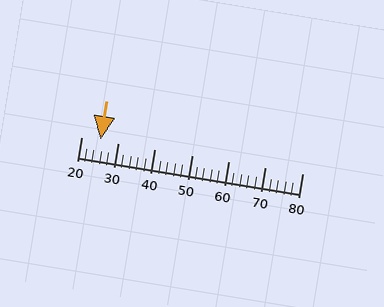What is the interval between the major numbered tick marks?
The major tick marks are spaced 10 units apart.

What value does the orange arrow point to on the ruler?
The orange arrow points to approximately 25.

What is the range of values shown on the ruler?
The ruler shows values from 20 to 80.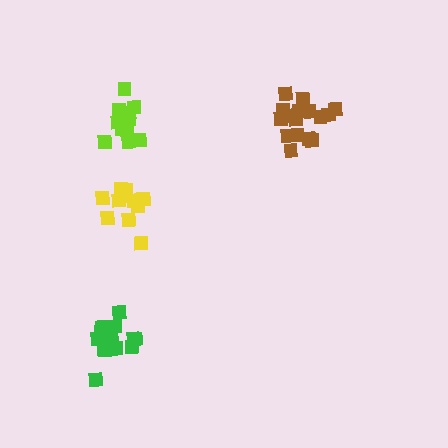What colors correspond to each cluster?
The clusters are colored: green, brown, yellow, lime.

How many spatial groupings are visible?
There are 4 spatial groupings.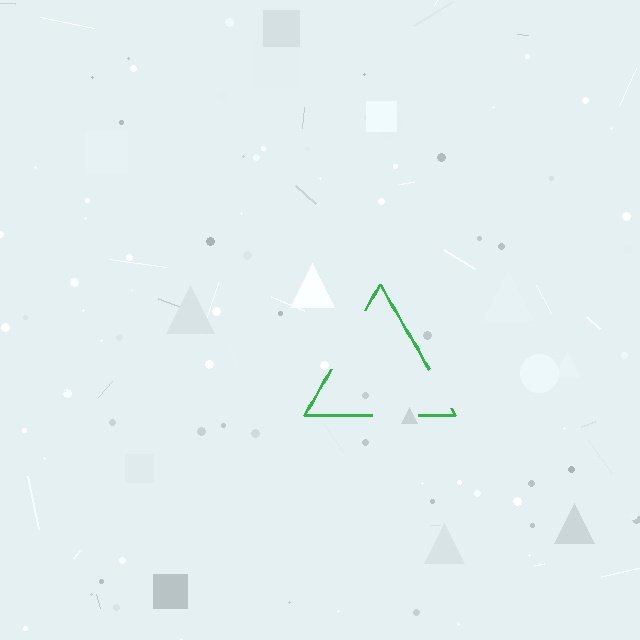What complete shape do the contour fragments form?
The contour fragments form a triangle.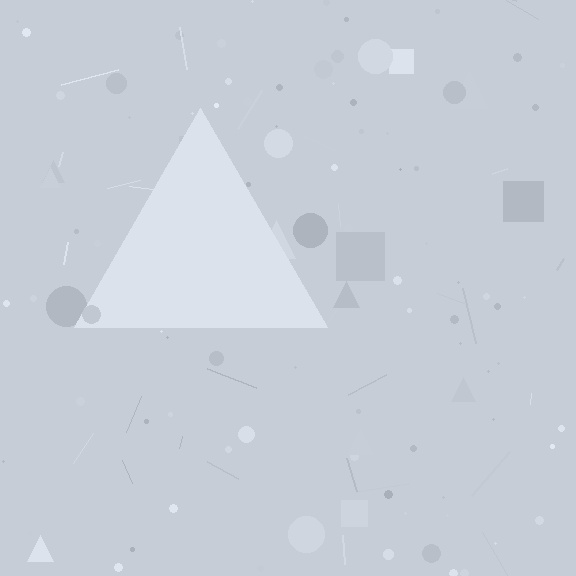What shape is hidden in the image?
A triangle is hidden in the image.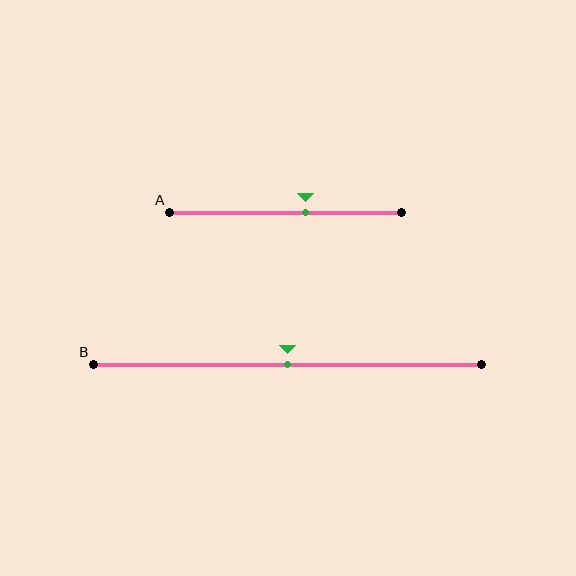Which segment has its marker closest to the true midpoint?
Segment B has its marker closest to the true midpoint.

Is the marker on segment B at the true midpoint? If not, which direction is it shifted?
Yes, the marker on segment B is at the true midpoint.